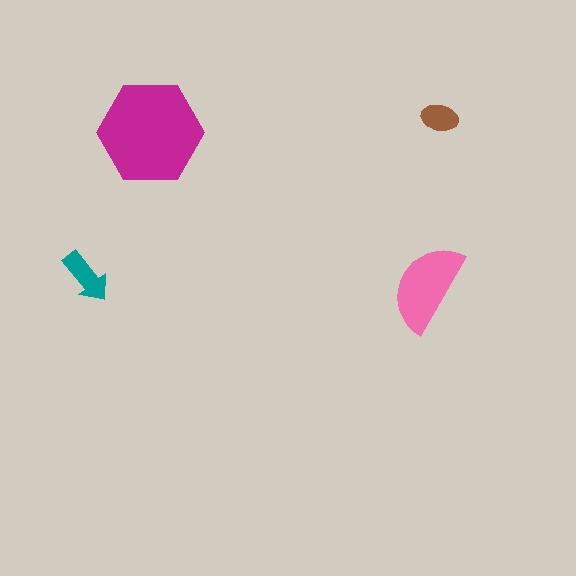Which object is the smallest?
The brown ellipse.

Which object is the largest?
The magenta hexagon.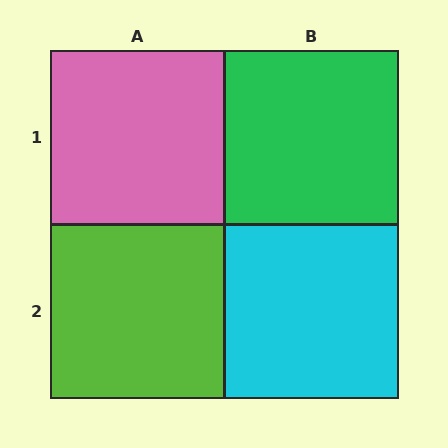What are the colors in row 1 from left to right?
Pink, green.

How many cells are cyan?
1 cell is cyan.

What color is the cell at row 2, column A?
Lime.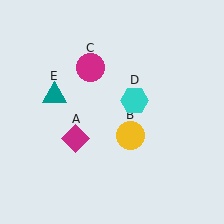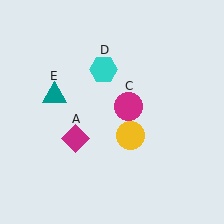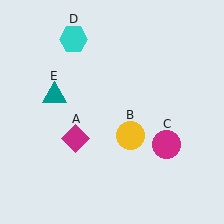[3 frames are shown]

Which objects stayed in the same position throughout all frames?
Magenta diamond (object A) and yellow circle (object B) and teal triangle (object E) remained stationary.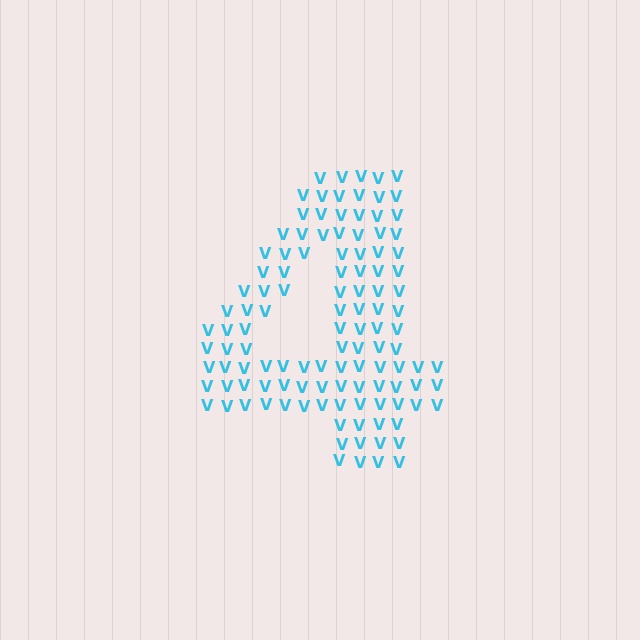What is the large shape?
The large shape is the digit 4.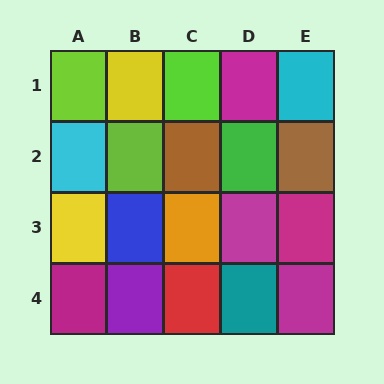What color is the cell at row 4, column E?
Magenta.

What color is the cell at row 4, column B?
Purple.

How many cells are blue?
1 cell is blue.